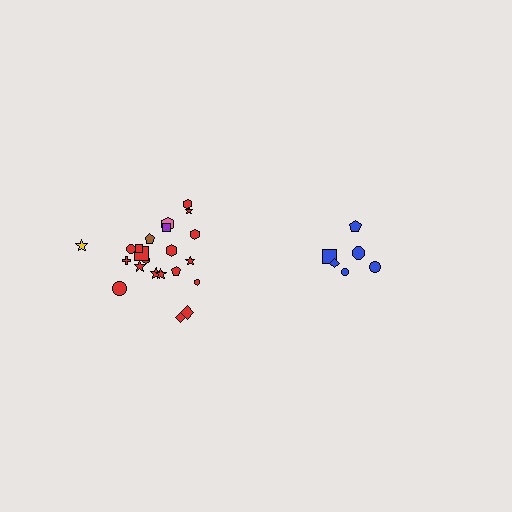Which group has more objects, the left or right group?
The left group.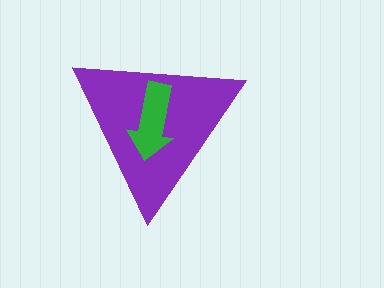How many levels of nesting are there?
2.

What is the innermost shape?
The green arrow.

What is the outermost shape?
The purple triangle.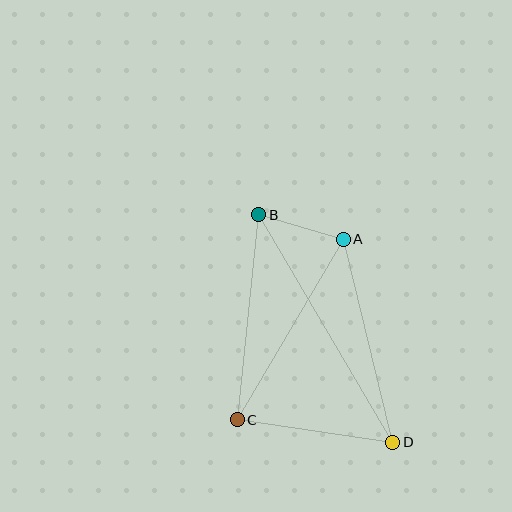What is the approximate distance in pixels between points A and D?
The distance between A and D is approximately 209 pixels.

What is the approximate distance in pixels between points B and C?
The distance between B and C is approximately 206 pixels.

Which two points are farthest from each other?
Points B and D are farthest from each other.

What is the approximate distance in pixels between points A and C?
The distance between A and C is approximately 209 pixels.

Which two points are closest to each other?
Points A and B are closest to each other.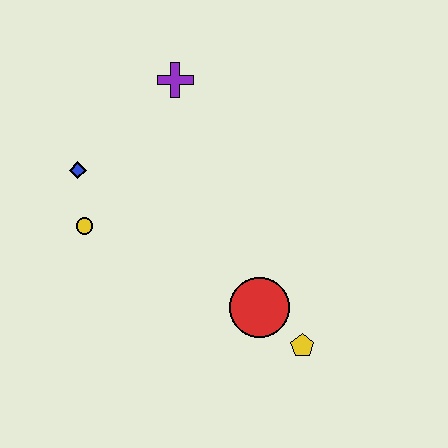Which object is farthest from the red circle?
The purple cross is farthest from the red circle.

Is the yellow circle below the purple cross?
Yes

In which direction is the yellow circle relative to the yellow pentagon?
The yellow circle is to the left of the yellow pentagon.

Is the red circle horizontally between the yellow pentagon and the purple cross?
Yes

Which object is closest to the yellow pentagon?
The red circle is closest to the yellow pentagon.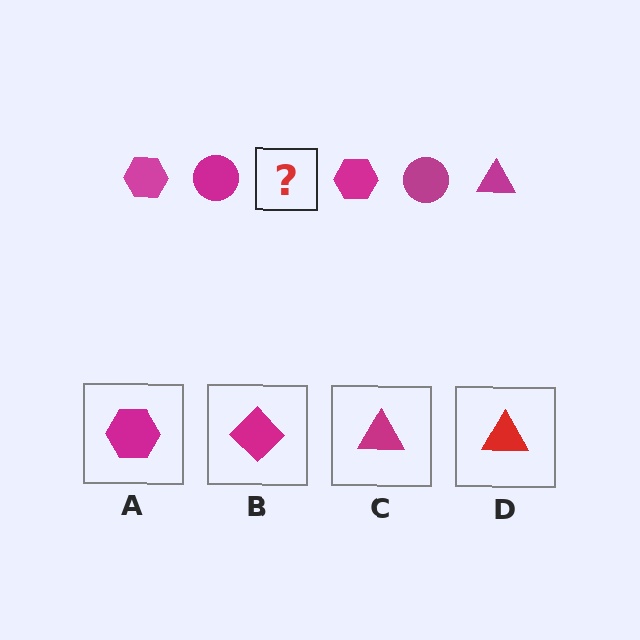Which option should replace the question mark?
Option C.